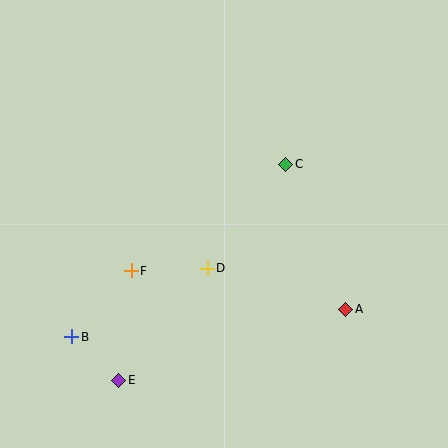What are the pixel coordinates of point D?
Point D is at (207, 268).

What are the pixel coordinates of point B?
Point B is at (72, 337).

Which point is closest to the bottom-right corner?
Point A is closest to the bottom-right corner.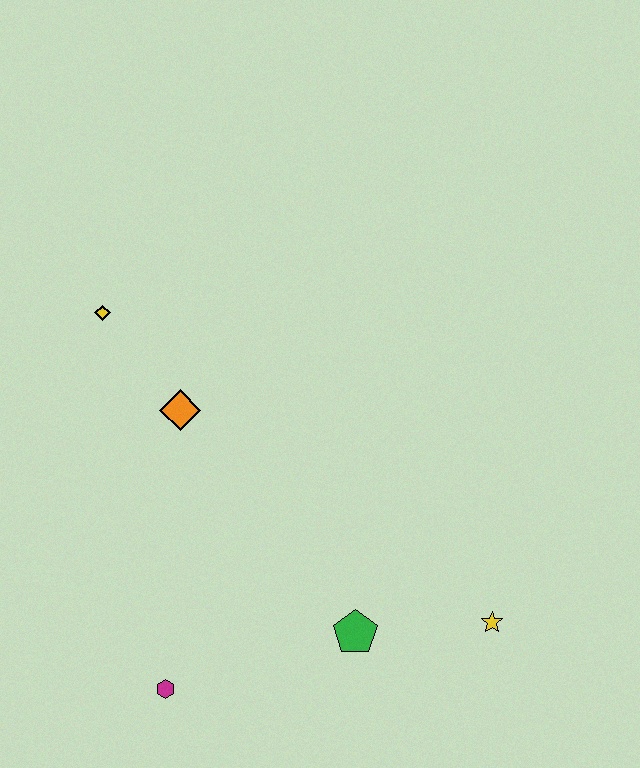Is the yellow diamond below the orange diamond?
No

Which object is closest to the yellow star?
The green pentagon is closest to the yellow star.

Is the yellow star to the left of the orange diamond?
No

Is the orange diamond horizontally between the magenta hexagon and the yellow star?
Yes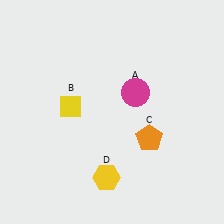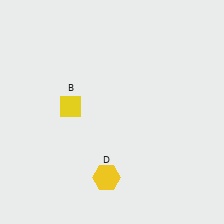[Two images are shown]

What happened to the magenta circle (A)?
The magenta circle (A) was removed in Image 2. It was in the top-right area of Image 1.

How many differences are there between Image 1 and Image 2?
There are 2 differences between the two images.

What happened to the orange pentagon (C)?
The orange pentagon (C) was removed in Image 2. It was in the bottom-right area of Image 1.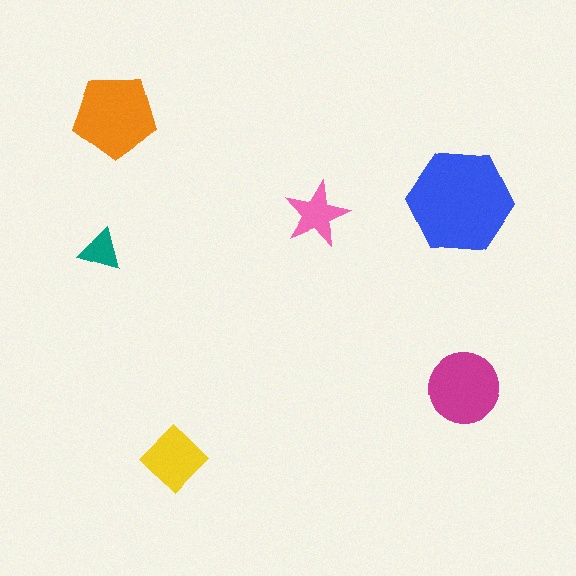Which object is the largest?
The blue hexagon.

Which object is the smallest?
The teal triangle.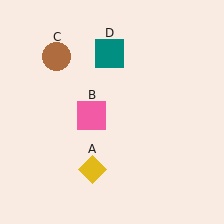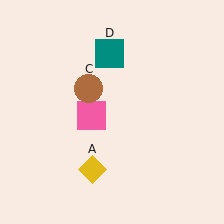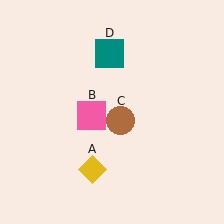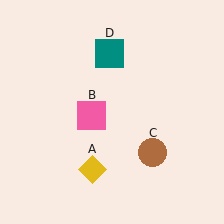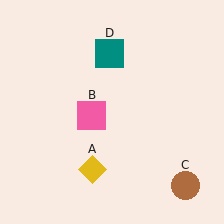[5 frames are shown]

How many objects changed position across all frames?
1 object changed position: brown circle (object C).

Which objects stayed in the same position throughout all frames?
Yellow diamond (object A) and pink square (object B) and teal square (object D) remained stationary.